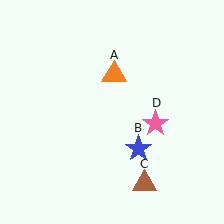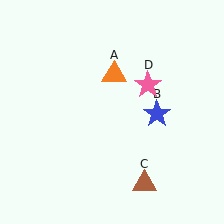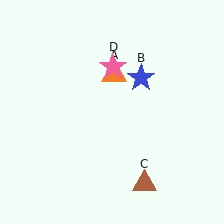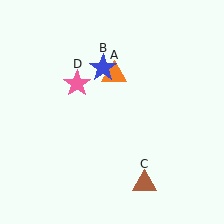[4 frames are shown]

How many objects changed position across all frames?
2 objects changed position: blue star (object B), pink star (object D).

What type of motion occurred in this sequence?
The blue star (object B), pink star (object D) rotated counterclockwise around the center of the scene.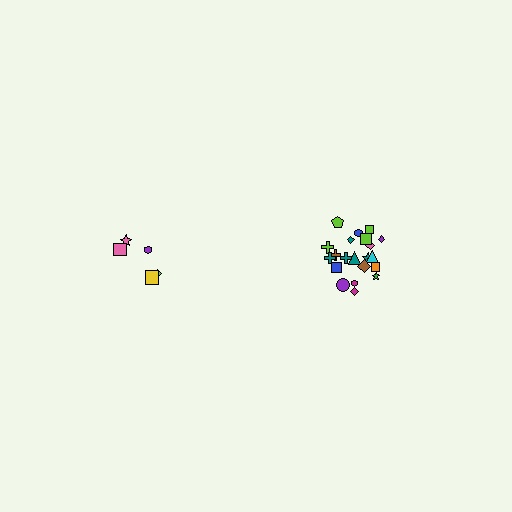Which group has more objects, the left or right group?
The right group.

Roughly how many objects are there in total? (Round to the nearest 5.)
Roughly 25 objects in total.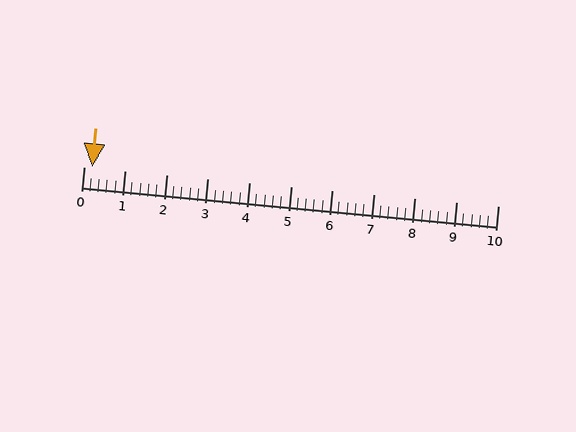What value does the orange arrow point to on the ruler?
The orange arrow points to approximately 0.2.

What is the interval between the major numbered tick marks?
The major tick marks are spaced 1 units apart.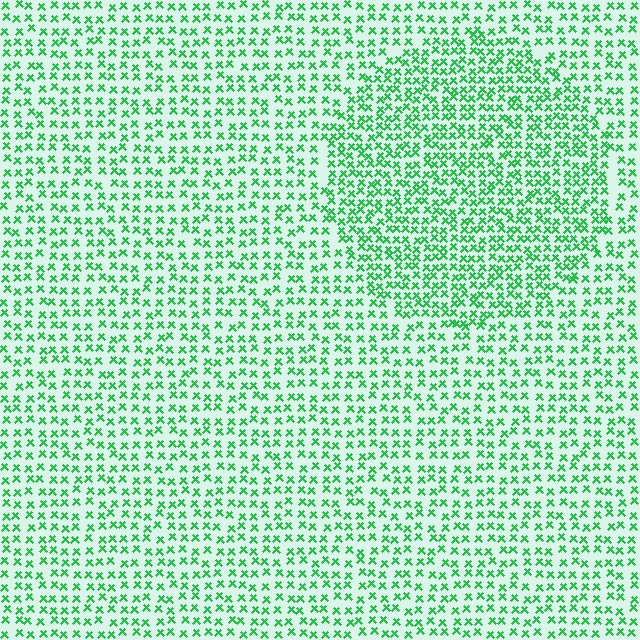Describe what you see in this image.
The image contains small green elements arranged at two different densities. A circle-shaped region is visible where the elements are more densely packed than the surrounding area.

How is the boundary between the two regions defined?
The boundary is defined by a change in element density (approximately 1.6x ratio). All elements are the same color, size, and shape.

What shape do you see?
I see a circle.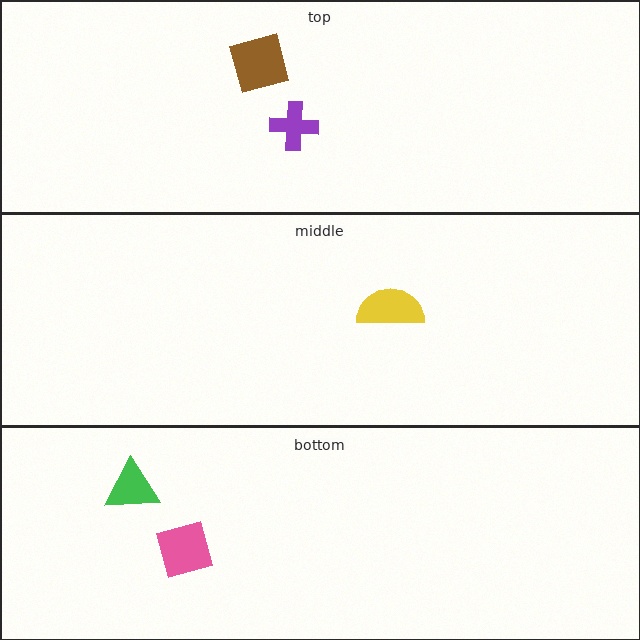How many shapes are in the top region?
2.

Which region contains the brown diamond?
The top region.